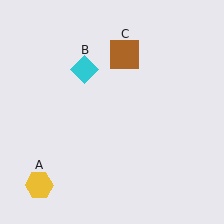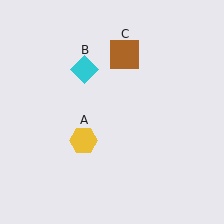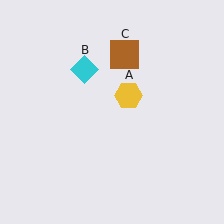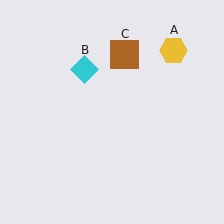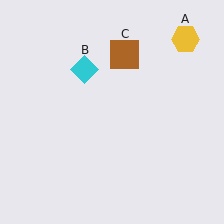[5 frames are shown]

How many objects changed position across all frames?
1 object changed position: yellow hexagon (object A).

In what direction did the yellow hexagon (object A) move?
The yellow hexagon (object A) moved up and to the right.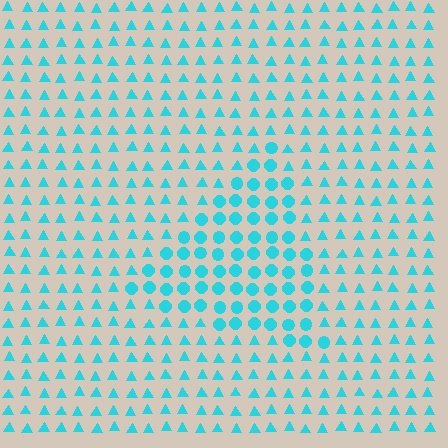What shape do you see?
I see a triangle.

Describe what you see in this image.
The image is filled with small cyan elements arranged in a uniform grid. A triangle-shaped region contains circles, while the surrounding area contains triangles. The boundary is defined purely by the change in element shape.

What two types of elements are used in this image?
The image uses circles inside the triangle region and triangles outside it.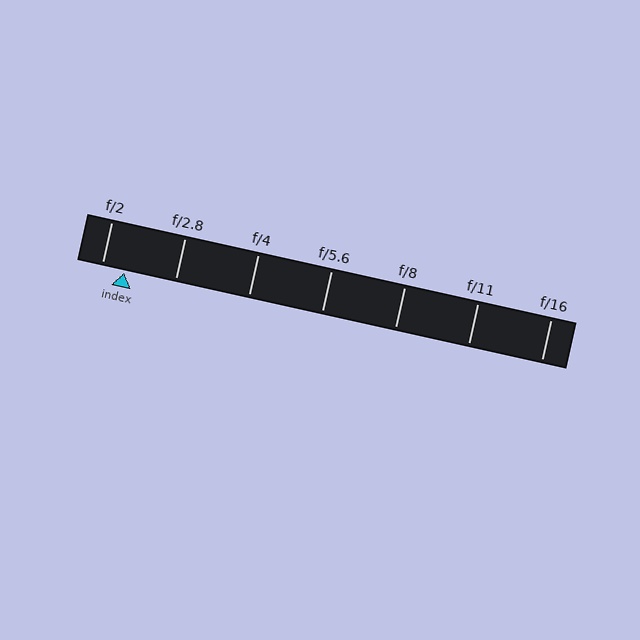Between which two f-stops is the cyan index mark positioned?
The index mark is between f/2 and f/2.8.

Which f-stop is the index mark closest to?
The index mark is closest to f/2.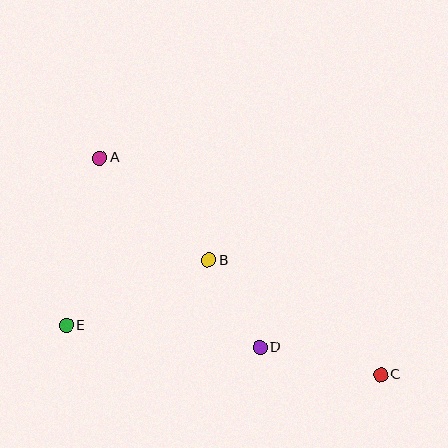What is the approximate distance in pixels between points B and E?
The distance between B and E is approximately 157 pixels.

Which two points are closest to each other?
Points B and D are closest to each other.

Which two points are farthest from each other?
Points A and C are farthest from each other.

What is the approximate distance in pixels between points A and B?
The distance between A and B is approximately 150 pixels.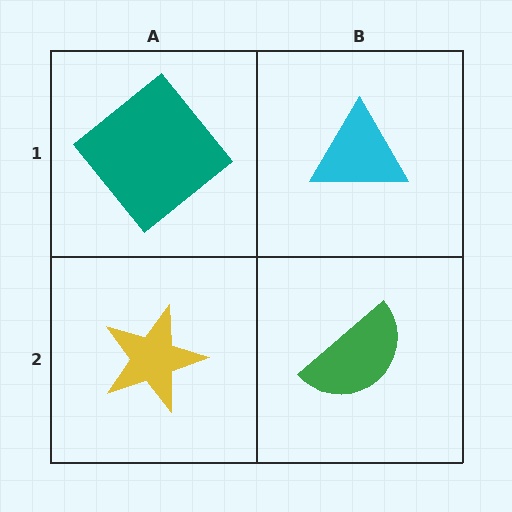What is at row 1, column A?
A teal diamond.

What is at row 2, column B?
A green semicircle.